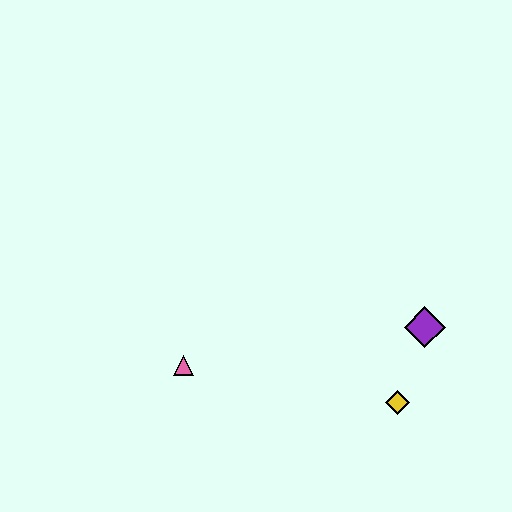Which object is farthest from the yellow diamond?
The pink triangle is farthest from the yellow diamond.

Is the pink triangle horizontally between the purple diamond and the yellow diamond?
No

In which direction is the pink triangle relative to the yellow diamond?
The pink triangle is to the left of the yellow diamond.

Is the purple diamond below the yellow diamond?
No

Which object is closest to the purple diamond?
The yellow diamond is closest to the purple diamond.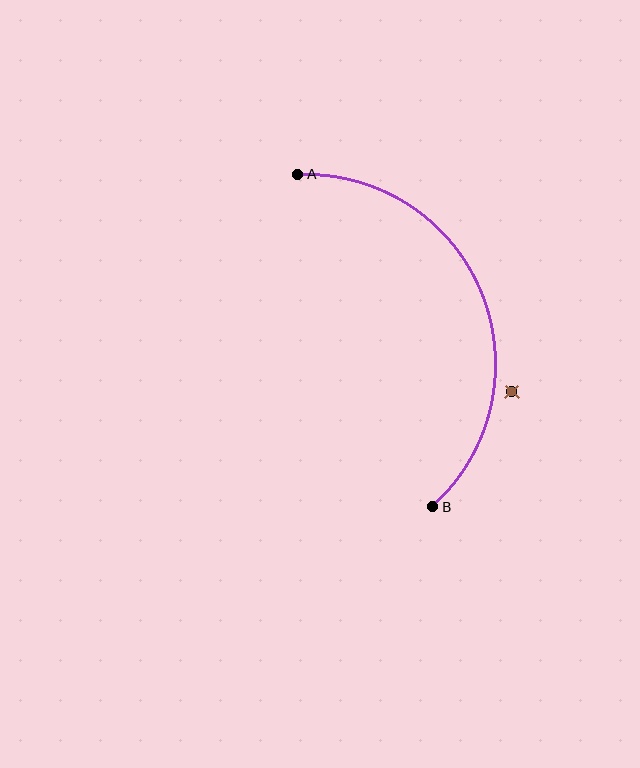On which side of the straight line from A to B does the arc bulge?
The arc bulges to the right of the straight line connecting A and B.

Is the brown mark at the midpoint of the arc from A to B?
No — the brown mark does not lie on the arc at all. It sits slightly outside the curve.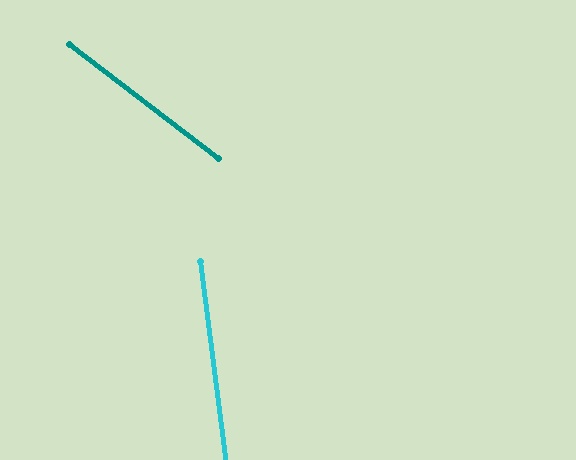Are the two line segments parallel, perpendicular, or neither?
Neither parallel nor perpendicular — they differ by about 45°.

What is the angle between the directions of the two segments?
Approximately 45 degrees.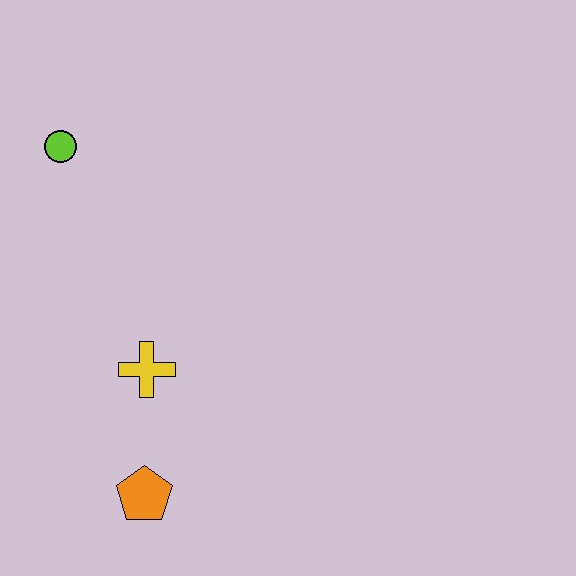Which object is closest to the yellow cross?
The orange pentagon is closest to the yellow cross.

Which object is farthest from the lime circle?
The orange pentagon is farthest from the lime circle.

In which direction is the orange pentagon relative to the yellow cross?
The orange pentagon is below the yellow cross.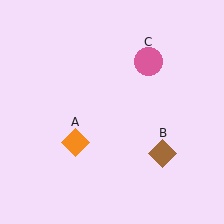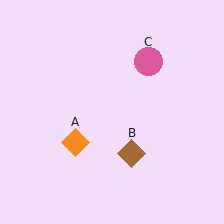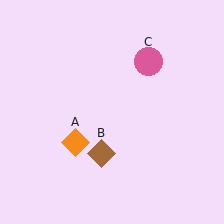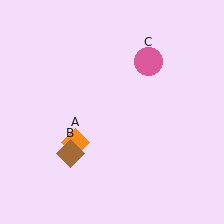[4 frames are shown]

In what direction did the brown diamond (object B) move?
The brown diamond (object B) moved left.